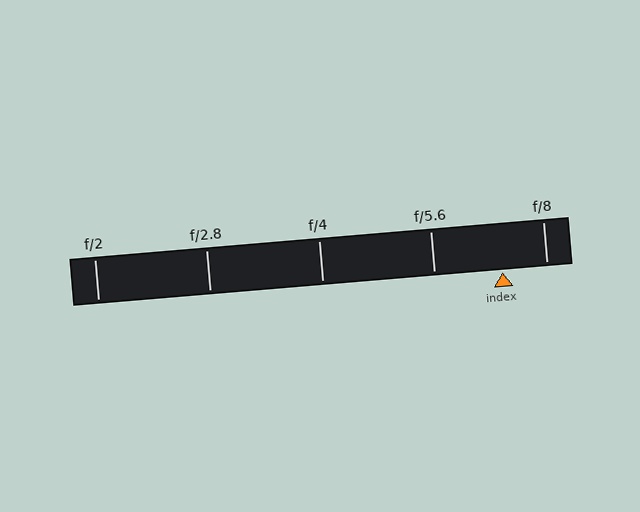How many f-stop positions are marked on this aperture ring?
There are 5 f-stop positions marked.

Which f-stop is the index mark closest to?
The index mark is closest to f/8.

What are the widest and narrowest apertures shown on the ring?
The widest aperture shown is f/2 and the narrowest is f/8.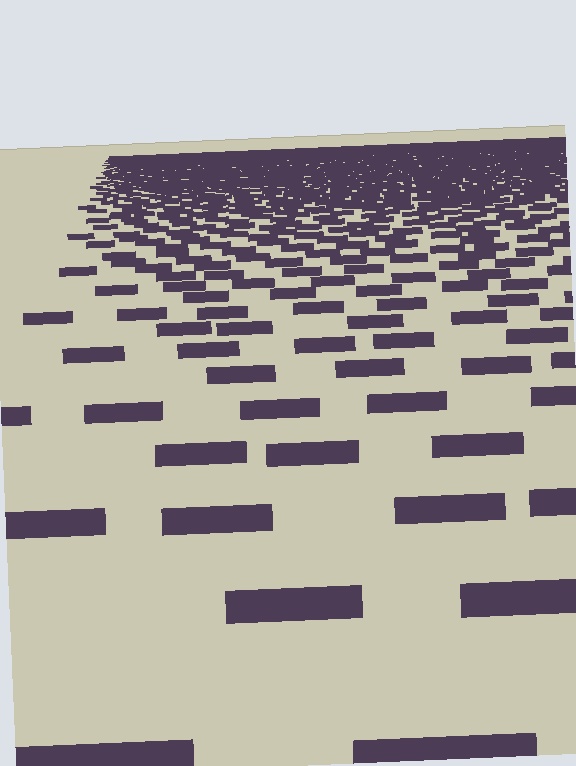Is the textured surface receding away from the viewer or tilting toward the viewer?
The surface is receding away from the viewer. Texture elements get smaller and denser toward the top.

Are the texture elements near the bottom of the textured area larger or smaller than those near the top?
Larger. Near the bottom, elements are closer to the viewer and appear at a bigger on-screen size.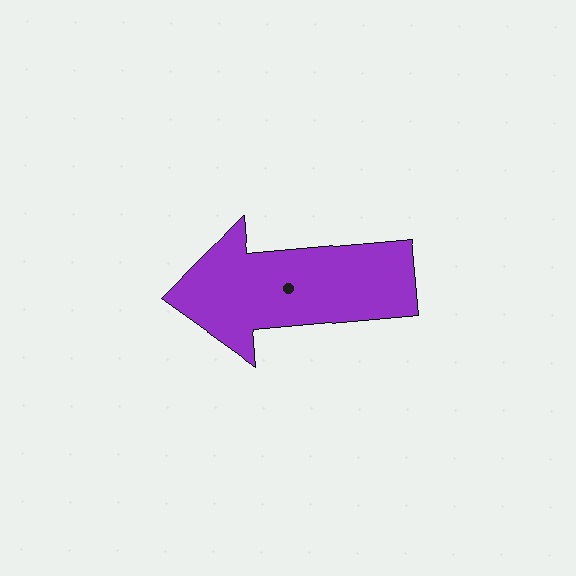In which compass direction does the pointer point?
West.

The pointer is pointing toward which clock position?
Roughly 9 o'clock.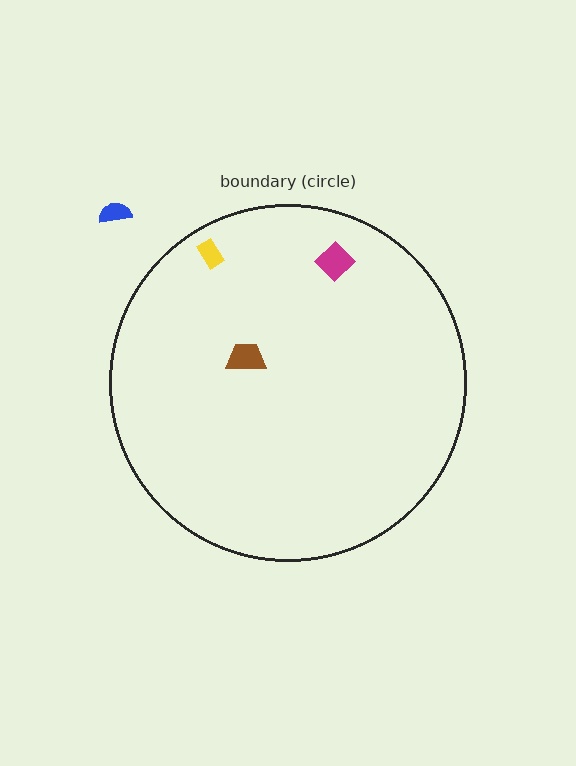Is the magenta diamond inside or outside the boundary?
Inside.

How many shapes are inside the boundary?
3 inside, 1 outside.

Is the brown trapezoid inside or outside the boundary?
Inside.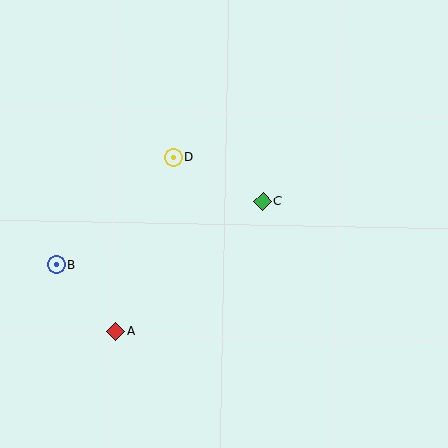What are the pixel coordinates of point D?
Point D is at (173, 157).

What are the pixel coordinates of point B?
Point B is at (56, 264).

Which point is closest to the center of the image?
Point C at (263, 201) is closest to the center.